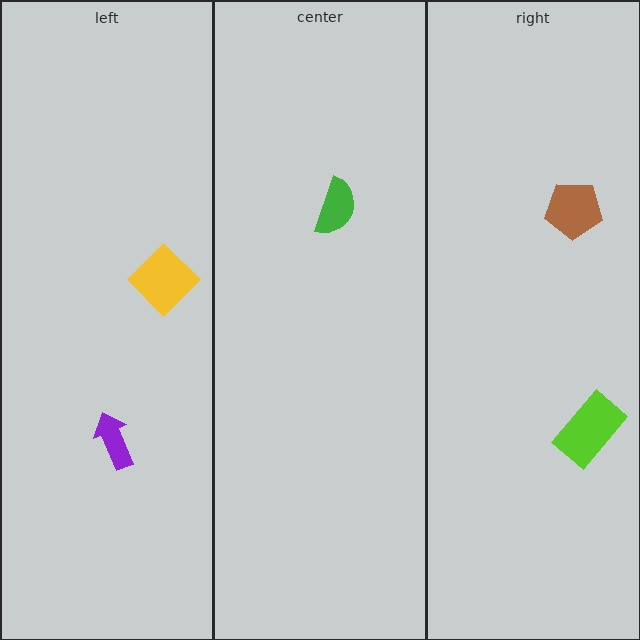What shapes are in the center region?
The green semicircle.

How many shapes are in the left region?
2.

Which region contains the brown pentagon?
The right region.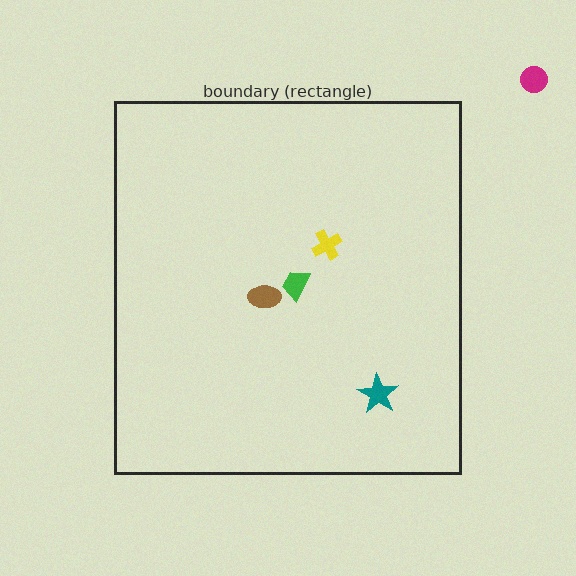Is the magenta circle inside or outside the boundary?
Outside.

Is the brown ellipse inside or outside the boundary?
Inside.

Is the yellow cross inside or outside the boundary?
Inside.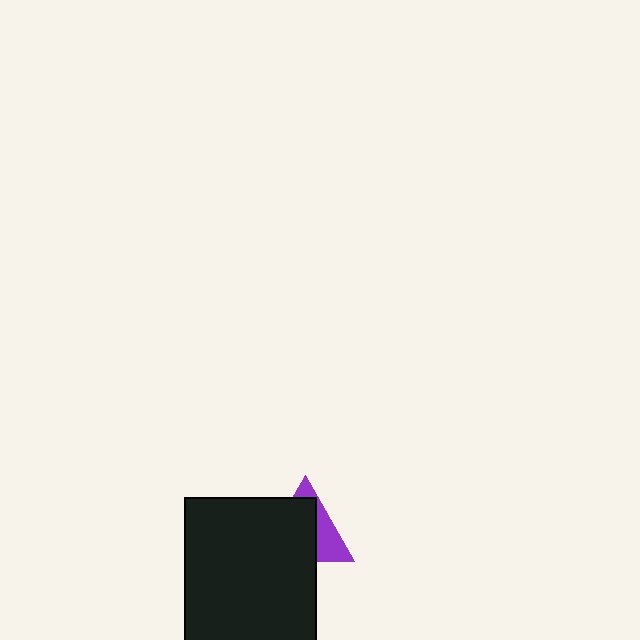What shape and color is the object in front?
The object in front is a black rectangle.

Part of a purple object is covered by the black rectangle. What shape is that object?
It is a triangle.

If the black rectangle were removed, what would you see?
You would see the complete purple triangle.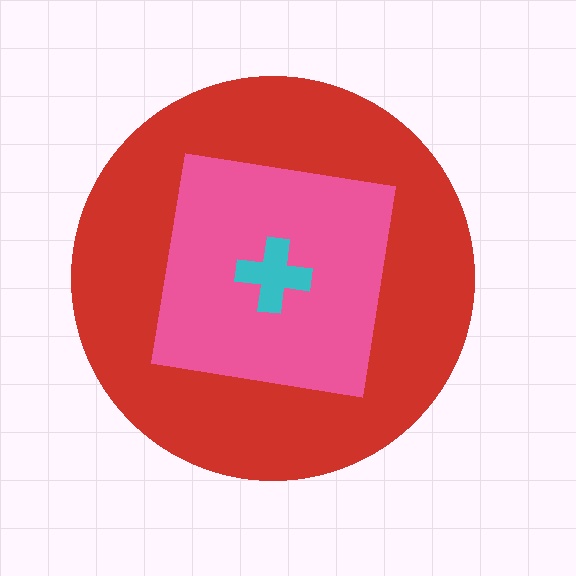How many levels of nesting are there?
3.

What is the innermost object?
The cyan cross.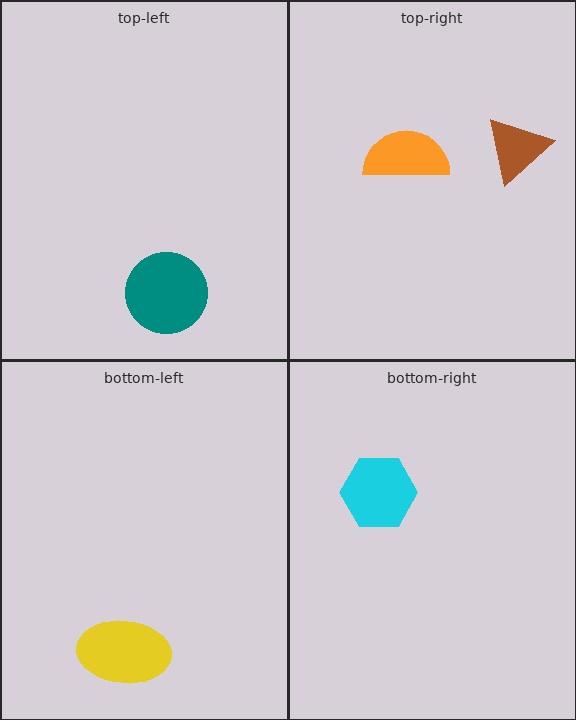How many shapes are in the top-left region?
1.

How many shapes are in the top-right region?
2.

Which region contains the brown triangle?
The top-right region.